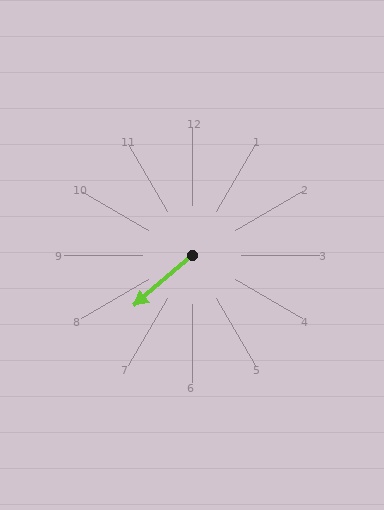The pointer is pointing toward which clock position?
Roughly 8 o'clock.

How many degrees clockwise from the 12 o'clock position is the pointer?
Approximately 229 degrees.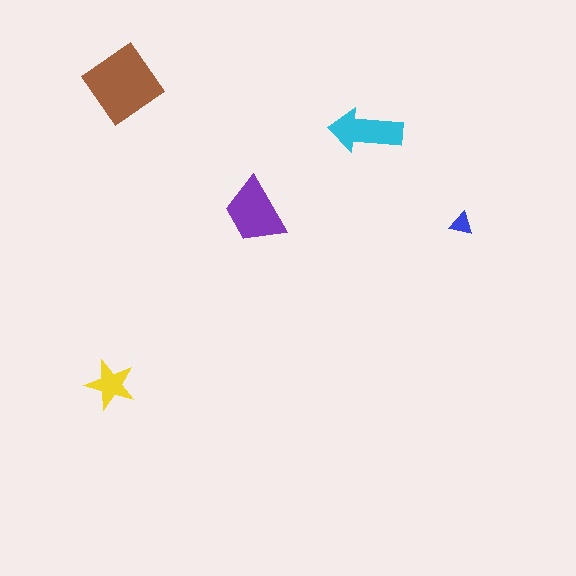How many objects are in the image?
There are 5 objects in the image.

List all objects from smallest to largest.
The blue triangle, the yellow star, the cyan arrow, the purple trapezoid, the brown diamond.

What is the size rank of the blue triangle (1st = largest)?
5th.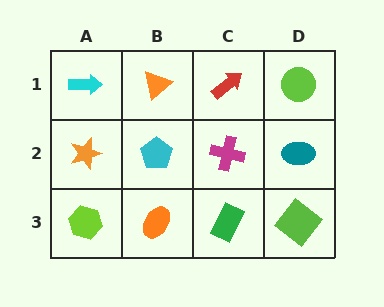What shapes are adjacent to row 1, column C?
A magenta cross (row 2, column C), an orange triangle (row 1, column B), a lime circle (row 1, column D).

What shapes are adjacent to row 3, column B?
A cyan pentagon (row 2, column B), a lime hexagon (row 3, column A), a green rectangle (row 3, column C).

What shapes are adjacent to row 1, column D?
A teal ellipse (row 2, column D), a red arrow (row 1, column C).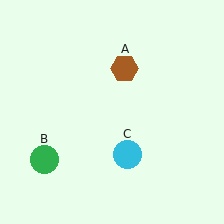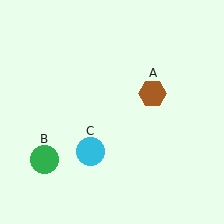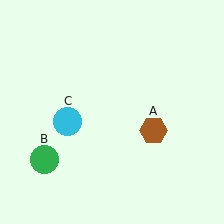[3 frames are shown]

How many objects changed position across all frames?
2 objects changed position: brown hexagon (object A), cyan circle (object C).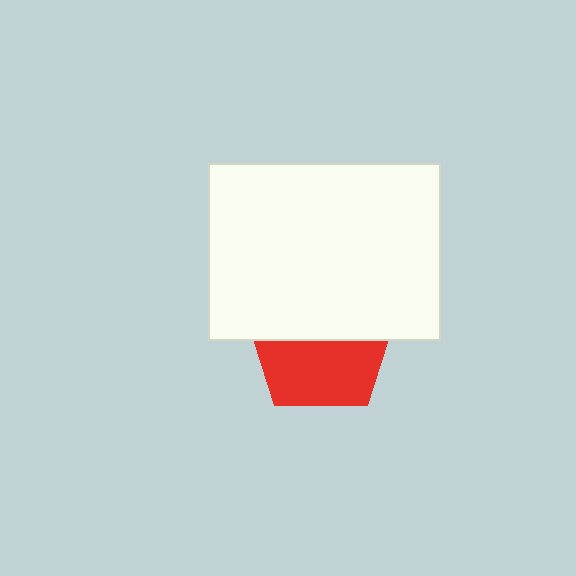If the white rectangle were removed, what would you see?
You would see the complete red pentagon.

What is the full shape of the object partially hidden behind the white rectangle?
The partially hidden object is a red pentagon.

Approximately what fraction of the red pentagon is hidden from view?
Roughly 51% of the red pentagon is hidden behind the white rectangle.